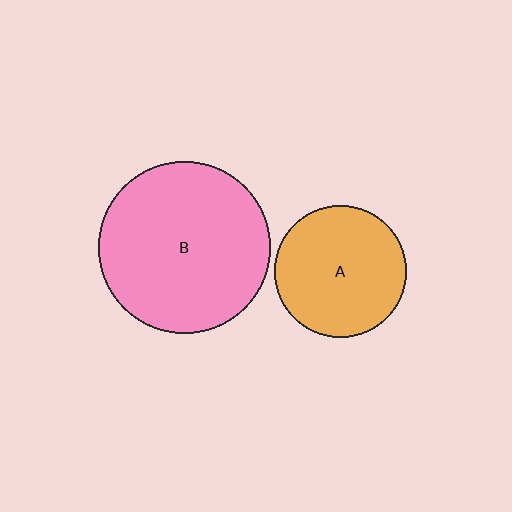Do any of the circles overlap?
No, none of the circles overlap.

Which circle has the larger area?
Circle B (pink).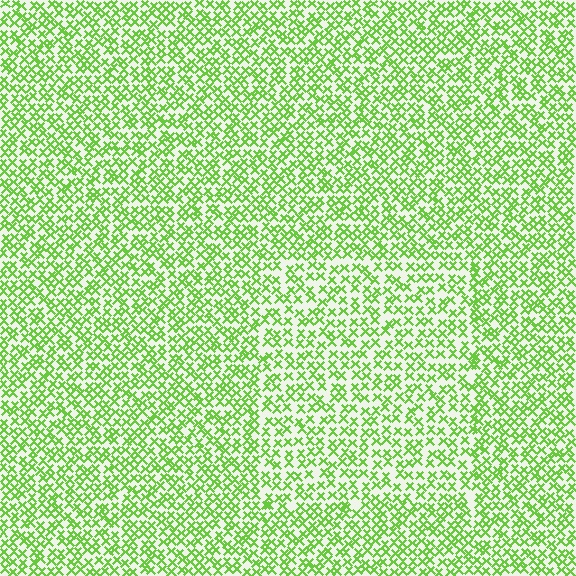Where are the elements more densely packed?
The elements are more densely packed outside the rectangle boundary.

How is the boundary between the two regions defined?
The boundary is defined by a change in element density (approximately 1.4x ratio). All elements are the same color, size, and shape.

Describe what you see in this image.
The image contains small lime elements arranged at two different densities. A rectangle-shaped region is visible where the elements are less densely packed than the surrounding area.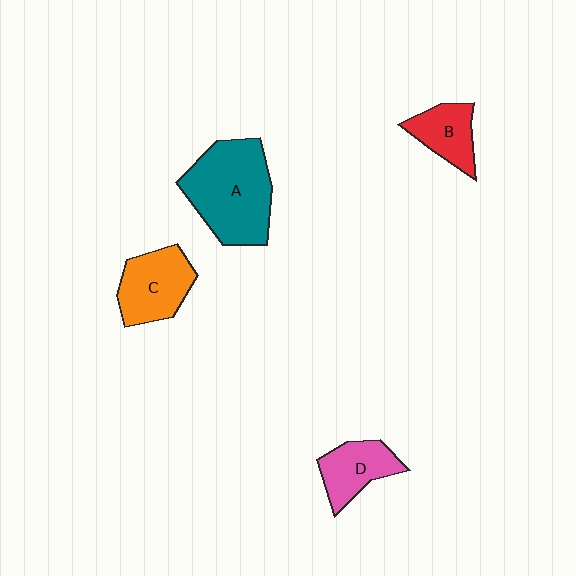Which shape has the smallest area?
Shape B (red).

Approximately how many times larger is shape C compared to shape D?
Approximately 1.3 times.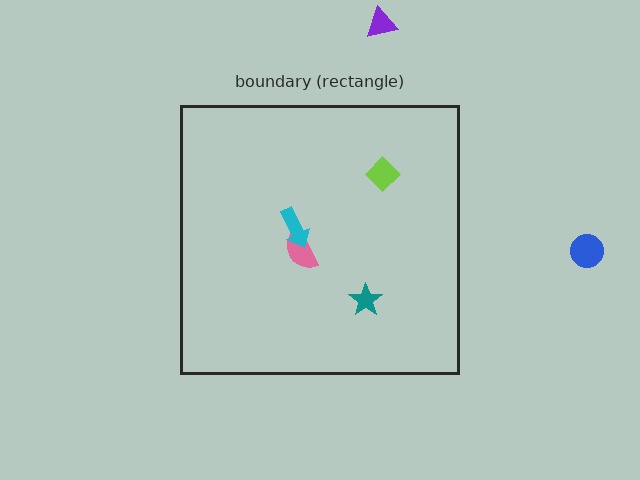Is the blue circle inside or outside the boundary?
Outside.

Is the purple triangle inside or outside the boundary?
Outside.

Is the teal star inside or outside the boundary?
Inside.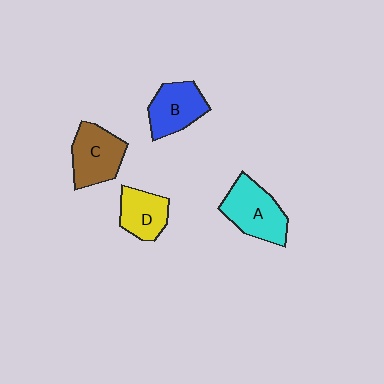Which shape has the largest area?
Shape A (cyan).